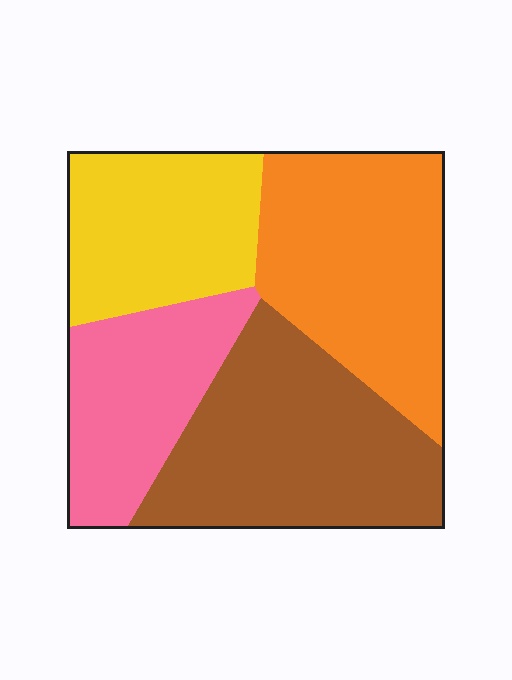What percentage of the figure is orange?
Orange takes up between a sixth and a third of the figure.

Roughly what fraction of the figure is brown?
Brown takes up between a quarter and a half of the figure.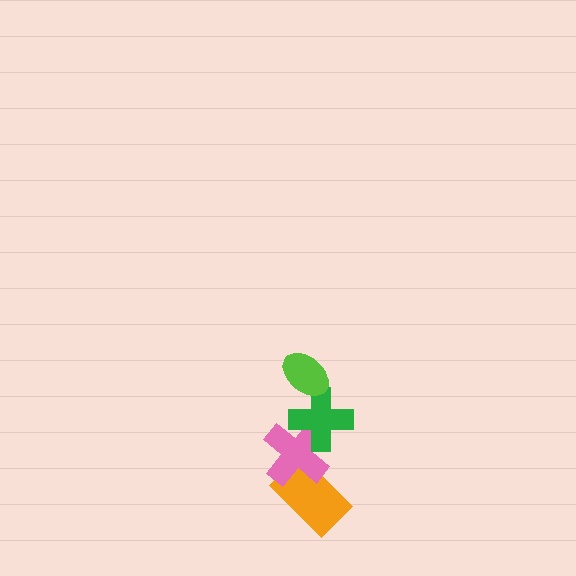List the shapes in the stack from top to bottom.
From top to bottom: the lime ellipse, the green cross, the pink cross, the orange rectangle.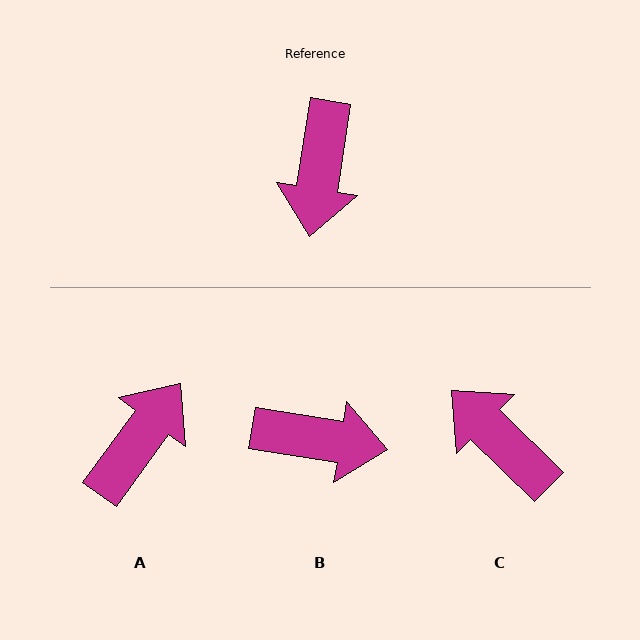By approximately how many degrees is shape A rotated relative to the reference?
Approximately 153 degrees counter-clockwise.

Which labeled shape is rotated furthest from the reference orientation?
A, about 153 degrees away.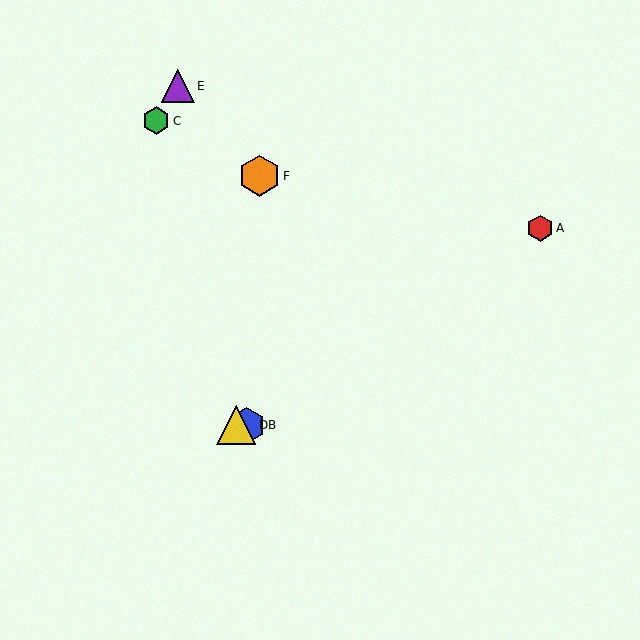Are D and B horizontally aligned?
Yes, both are at y≈425.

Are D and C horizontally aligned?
No, D is at y≈425 and C is at y≈121.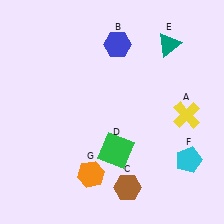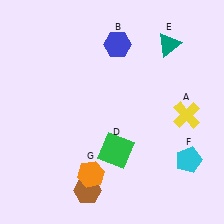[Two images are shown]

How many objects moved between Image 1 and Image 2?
1 object moved between the two images.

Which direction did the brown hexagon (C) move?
The brown hexagon (C) moved left.